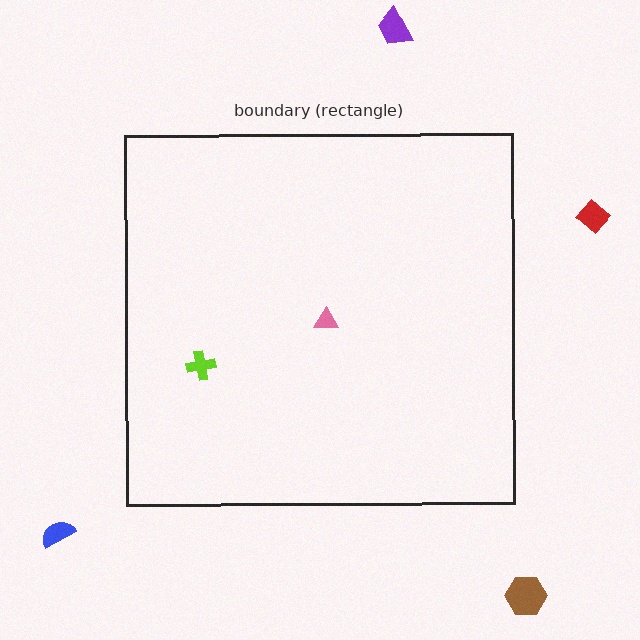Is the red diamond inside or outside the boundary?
Outside.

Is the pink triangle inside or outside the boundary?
Inside.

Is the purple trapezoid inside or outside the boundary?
Outside.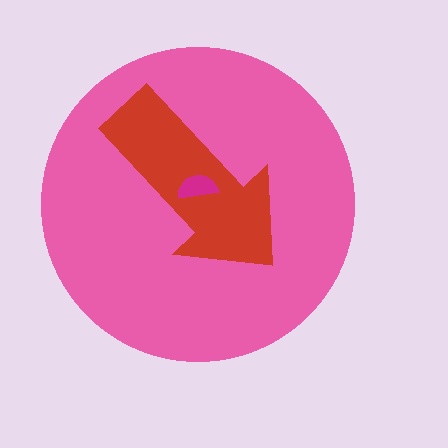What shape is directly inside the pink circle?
The red arrow.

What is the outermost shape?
The pink circle.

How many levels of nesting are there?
3.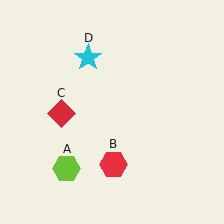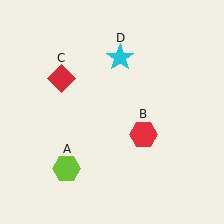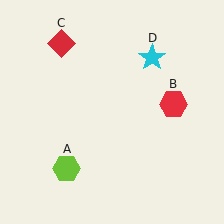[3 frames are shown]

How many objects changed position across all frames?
3 objects changed position: red hexagon (object B), red diamond (object C), cyan star (object D).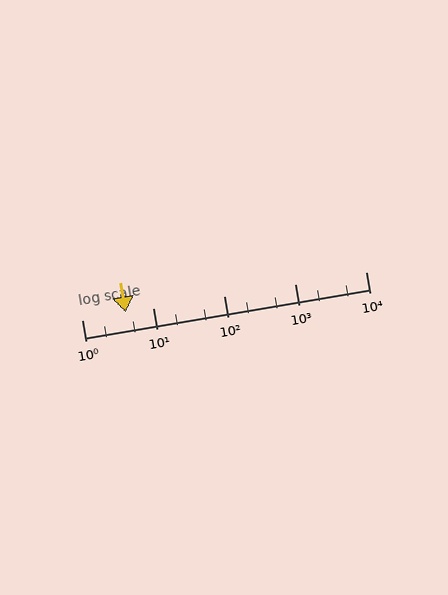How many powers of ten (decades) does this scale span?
The scale spans 4 decades, from 1 to 10000.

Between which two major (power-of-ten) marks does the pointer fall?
The pointer is between 1 and 10.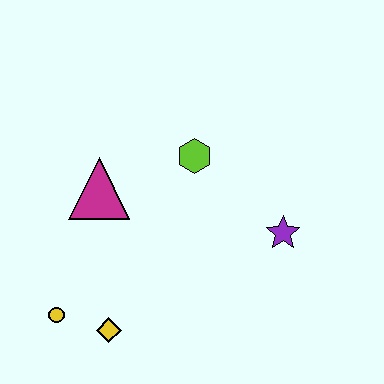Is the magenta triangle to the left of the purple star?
Yes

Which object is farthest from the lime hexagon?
The yellow circle is farthest from the lime hexagon.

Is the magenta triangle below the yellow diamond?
No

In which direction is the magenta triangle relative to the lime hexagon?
The magenta triangle is to the left of the lime hexagon.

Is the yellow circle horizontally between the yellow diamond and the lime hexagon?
No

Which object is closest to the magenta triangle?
The lime hexagon is closest to the magenta triangle.